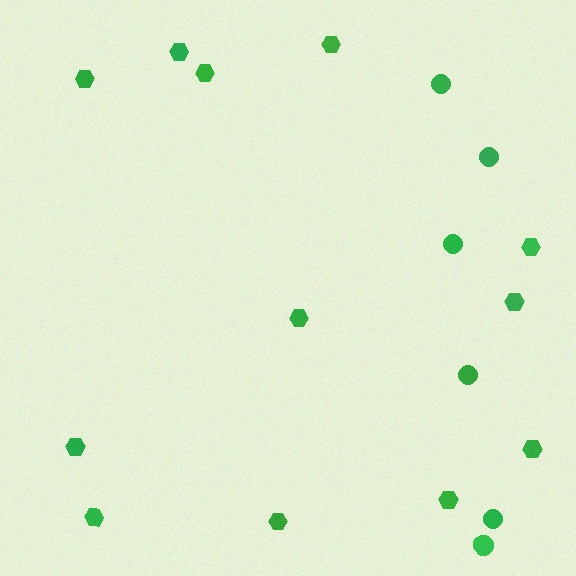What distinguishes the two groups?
There are 2 groups: one group of circles (6) and one group of hexagons (12).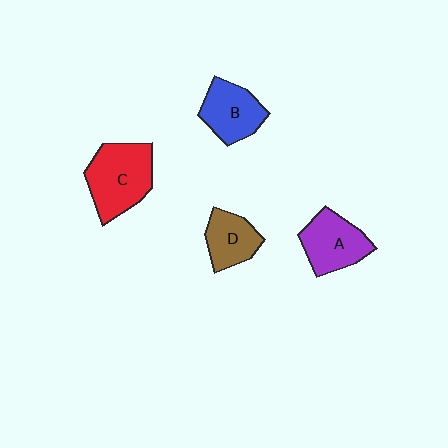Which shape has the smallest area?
Shape D (brown).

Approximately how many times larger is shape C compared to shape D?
Approximately 1.6 times.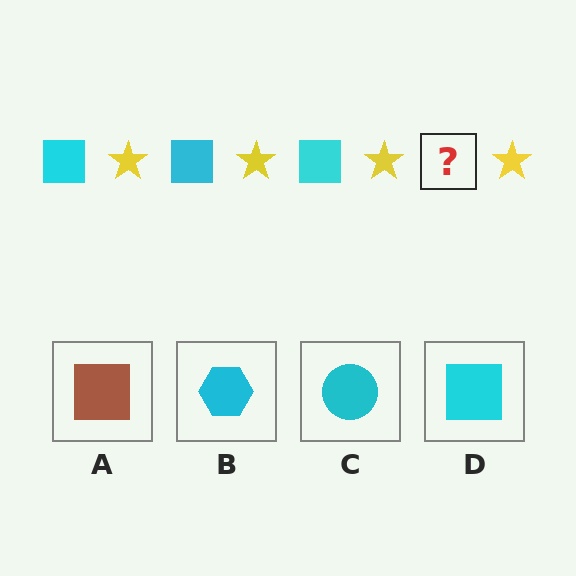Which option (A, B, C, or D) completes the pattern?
D.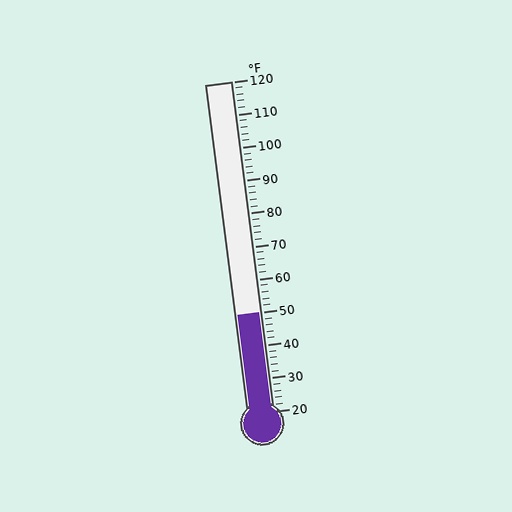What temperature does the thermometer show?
The thermometer shows approximately 50°F.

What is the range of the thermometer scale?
The thermometer scale ranges from 20°F to 120°F.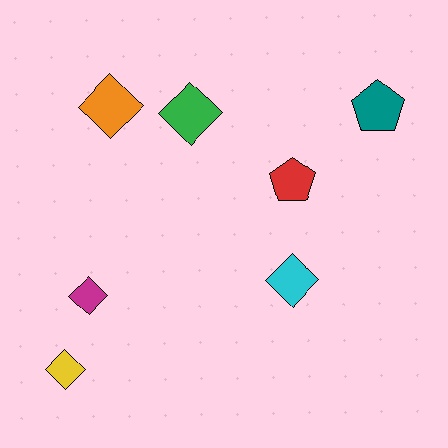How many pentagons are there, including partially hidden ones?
There are 2 pentagons.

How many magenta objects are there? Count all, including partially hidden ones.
There is 1 magenta object.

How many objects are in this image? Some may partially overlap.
There are 7 objects.